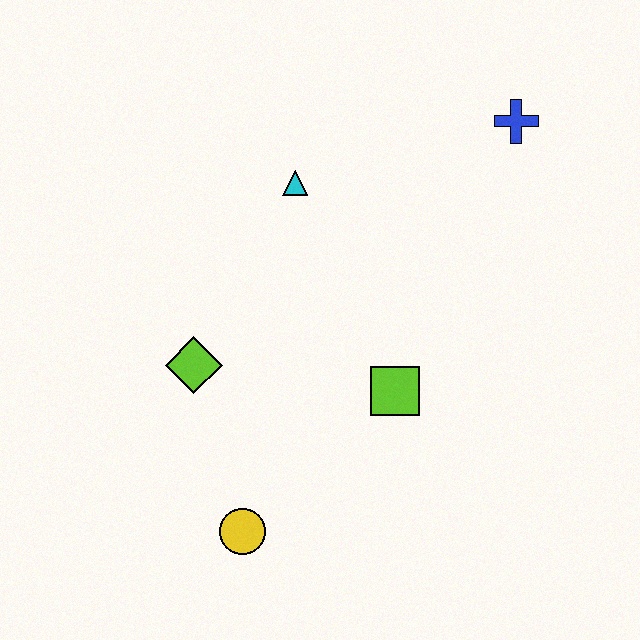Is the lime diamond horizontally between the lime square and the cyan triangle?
No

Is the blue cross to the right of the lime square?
Yes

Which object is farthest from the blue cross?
The yellow circle is farthest from the blue cross.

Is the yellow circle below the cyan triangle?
Yes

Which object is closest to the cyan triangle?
The lime diamond is closest to the cyan triangle.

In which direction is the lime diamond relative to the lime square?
The lime diamond is to the left of the lime square.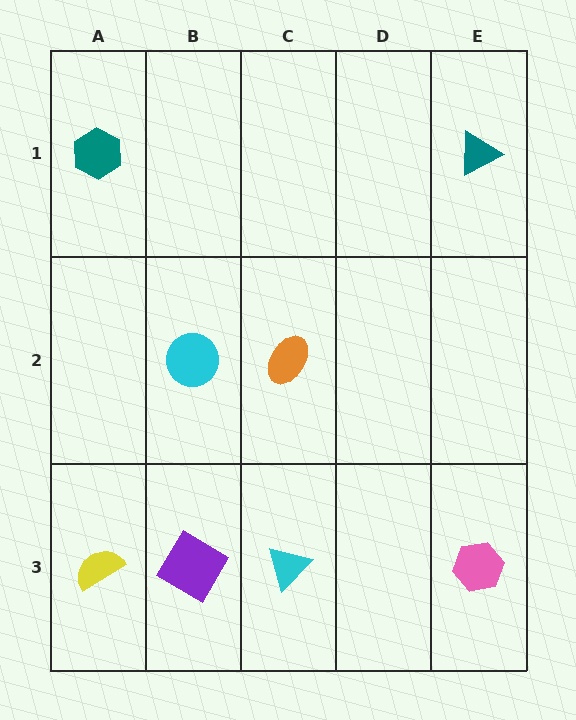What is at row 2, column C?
An orange ellipse.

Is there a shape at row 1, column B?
No, that cell is empty.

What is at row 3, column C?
A cyan triangle.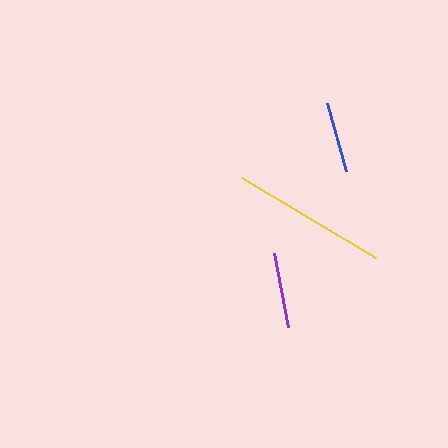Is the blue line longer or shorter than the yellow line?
The yellow line is longer than the blue line.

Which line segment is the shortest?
The blue line is the shortest at approximately 71 pixels.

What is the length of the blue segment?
The blue segment is approximately 71 pixels long.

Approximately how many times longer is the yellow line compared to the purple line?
The yellow line is approximately 2.1 times the length of the purple line.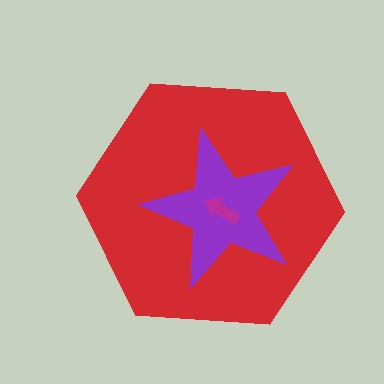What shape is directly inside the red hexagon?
The purple star.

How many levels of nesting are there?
3.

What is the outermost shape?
The red hexagon.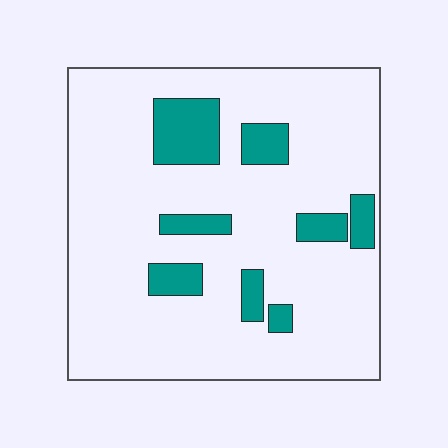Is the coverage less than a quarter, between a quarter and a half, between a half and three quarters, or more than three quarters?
Less than a quarter.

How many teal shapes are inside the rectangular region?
8.